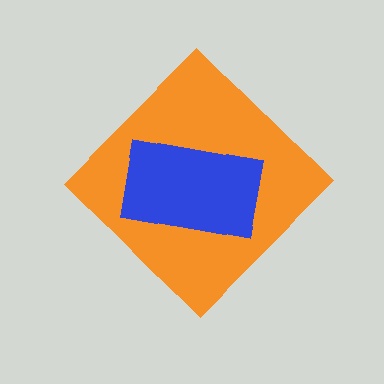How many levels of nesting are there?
2.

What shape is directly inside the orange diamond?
The blue rectangle.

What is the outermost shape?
The orange diamond.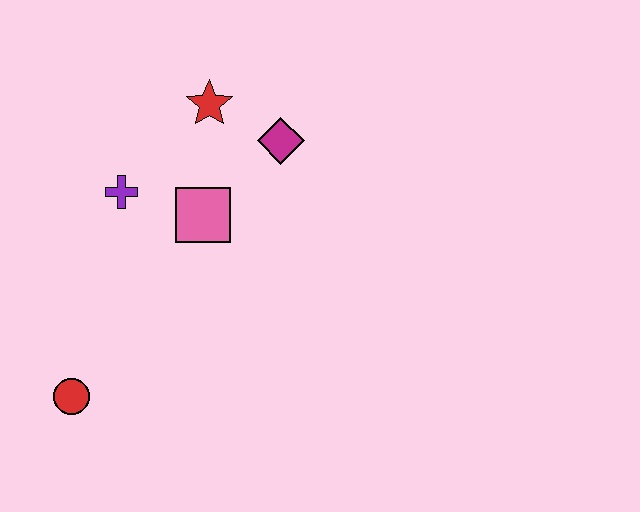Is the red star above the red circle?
Yes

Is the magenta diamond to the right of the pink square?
Yes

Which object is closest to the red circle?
The purple cross is closest to the red circle.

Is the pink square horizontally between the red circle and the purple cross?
No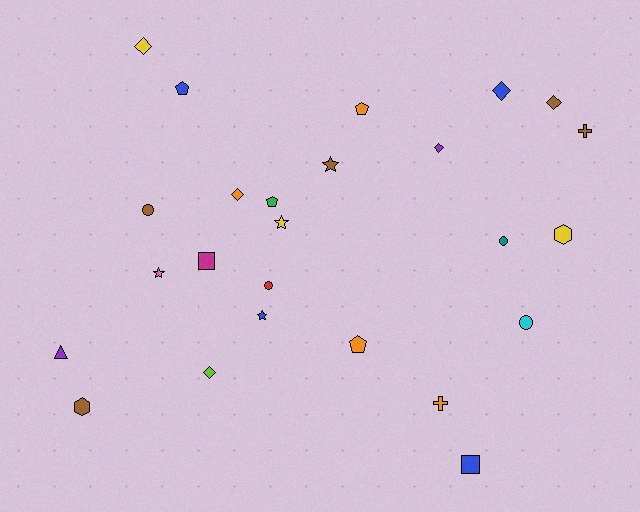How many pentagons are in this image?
There are 4 pentagons.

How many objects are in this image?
There are 25 objects.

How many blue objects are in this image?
There are 4 blue objects.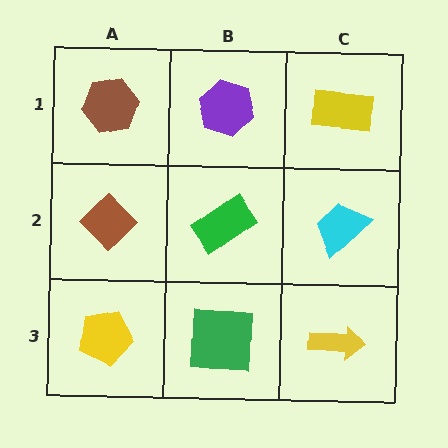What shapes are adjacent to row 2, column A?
A brown hexagon (row 1, column A), a yellow pentagon (row 3, column A), a green rectangle (row 2, column B).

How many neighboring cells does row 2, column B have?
4.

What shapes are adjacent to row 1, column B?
A green rectangle (row 2, column B), a brown hexagon (row 1, column A), a yellow rectangle (row 1, column C).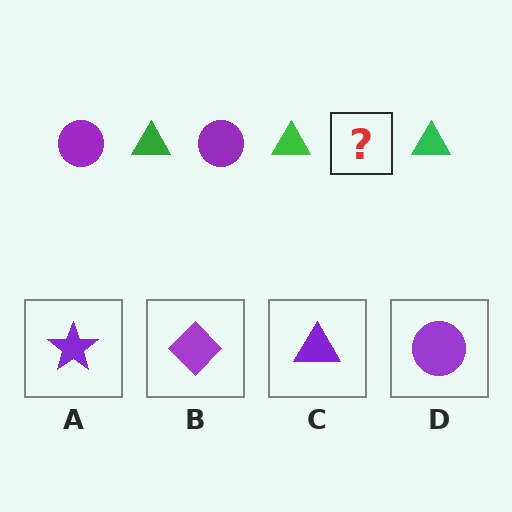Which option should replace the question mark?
Option D.